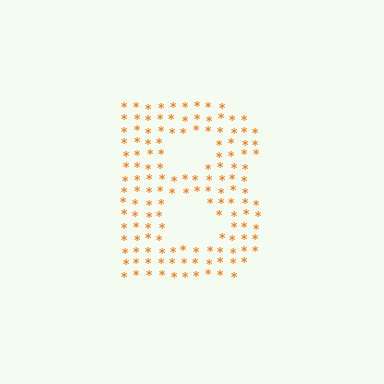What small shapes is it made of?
It is made of small asterisks.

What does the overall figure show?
The overall figure shows the letter B.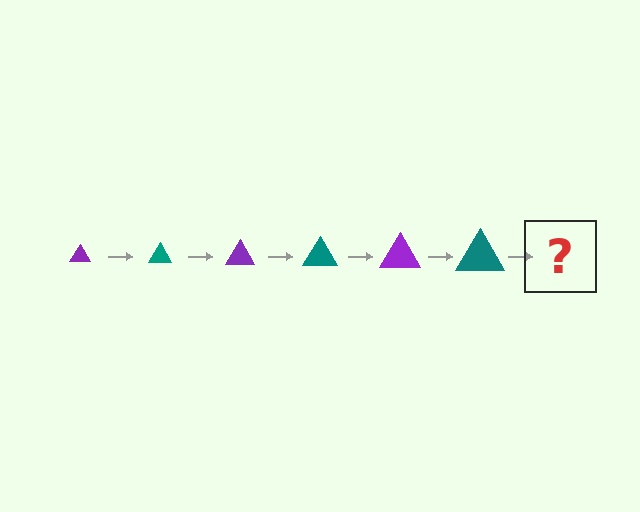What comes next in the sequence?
The next element should be a purple triangle, larger than the previous one.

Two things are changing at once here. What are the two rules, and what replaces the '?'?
The two rules are that the triangle grows larger each step and the color cycles through purple and teal. The '?' should be a purple triangle, larger than the previous one.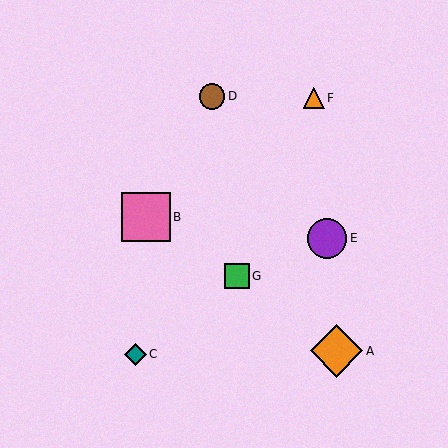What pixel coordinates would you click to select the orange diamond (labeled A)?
Click at (337, 351) to select the orange diamond A.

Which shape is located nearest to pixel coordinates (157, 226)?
The pink square (labeled B) at (146, 217) is nearest to that location.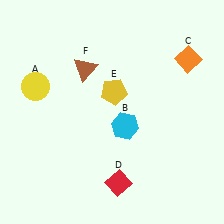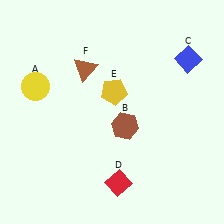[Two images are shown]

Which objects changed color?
B changed from cyan to brown. C changed from orange to blue.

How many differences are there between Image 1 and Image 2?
There are 2 differences between the two images.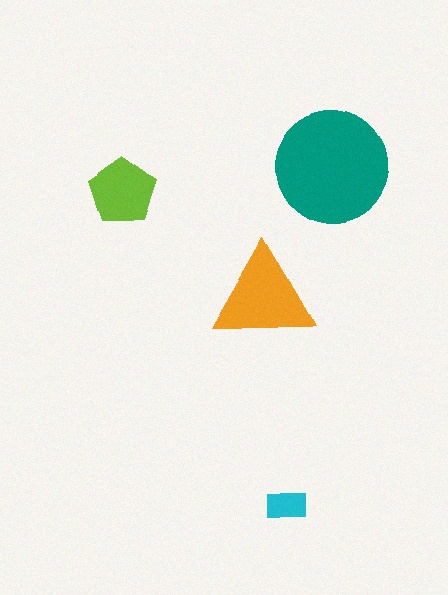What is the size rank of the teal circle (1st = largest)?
1st.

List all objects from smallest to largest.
The cyan rectangle, the lime pentagon, the orange triangle, the teal circle.